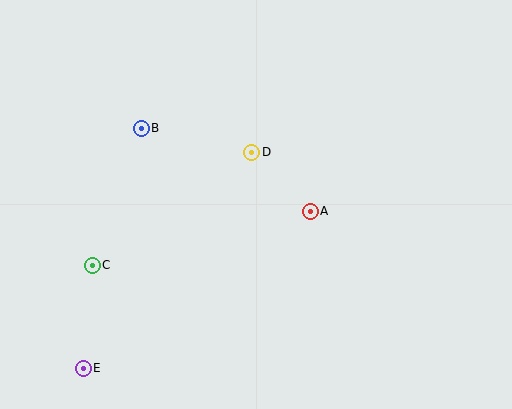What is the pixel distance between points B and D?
The distance between B and D is 114 pixels.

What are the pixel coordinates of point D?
Point D is at (252, 152).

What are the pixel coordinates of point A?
Point A is at (310, 211).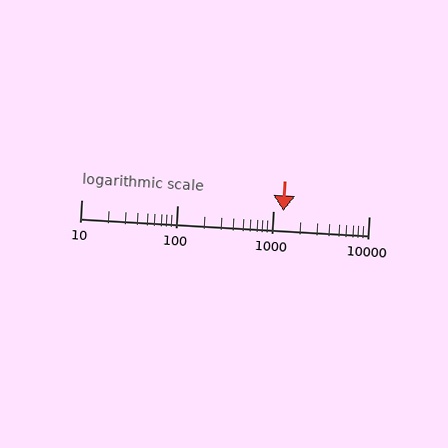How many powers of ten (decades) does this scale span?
The scale spans 3 decades, from 10 to 10000.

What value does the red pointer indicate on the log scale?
The pointer indicates approximately 1300.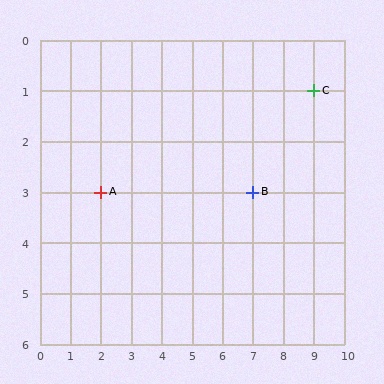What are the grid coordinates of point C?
Point C is at grid coordinates (9, 1).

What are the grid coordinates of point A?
Point A is at grid coordinates (2, 3).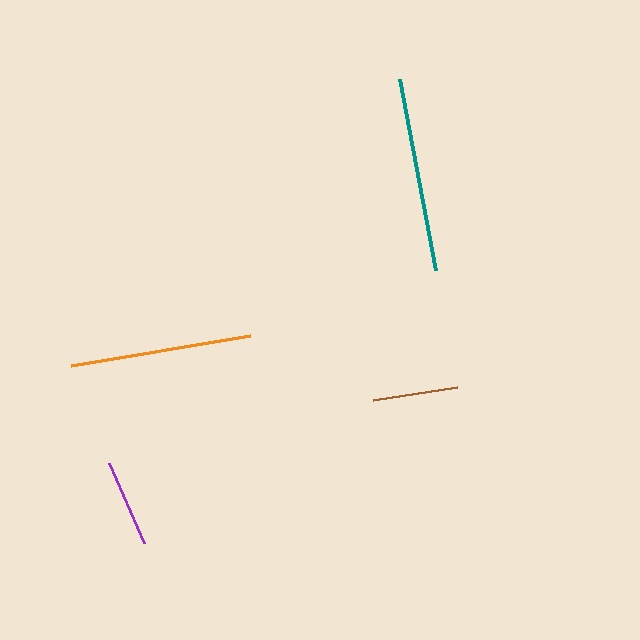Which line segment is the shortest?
The brown line is the shortest at approximately 85 pixels.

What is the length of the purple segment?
The purple segment is approximately 88 pixels long.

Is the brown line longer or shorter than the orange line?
The orange line is longer than the brown line.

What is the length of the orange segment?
The orange segment is approximately 181 pixels long.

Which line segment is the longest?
The teal line is the longest at approximately 194 pixels.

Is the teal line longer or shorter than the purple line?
The teal line is longer than the purple line.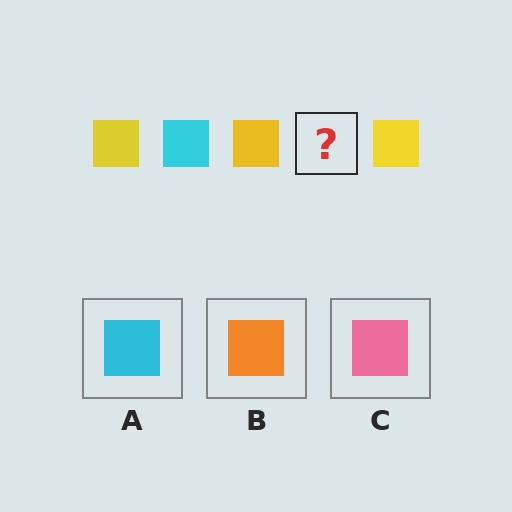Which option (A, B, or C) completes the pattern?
A.